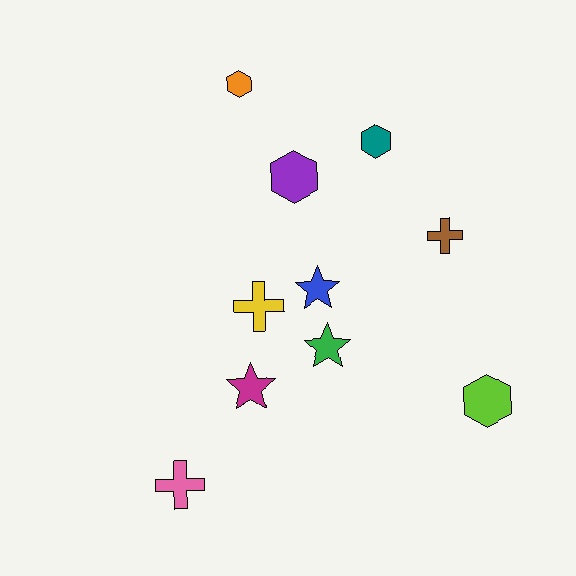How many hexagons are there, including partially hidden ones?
There are 4 hexagons.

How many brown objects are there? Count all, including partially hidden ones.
There is 1 brown object.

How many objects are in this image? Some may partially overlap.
There are 10 objects.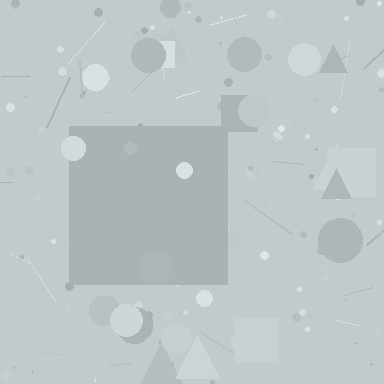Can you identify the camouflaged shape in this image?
The camouflaged shape is a square.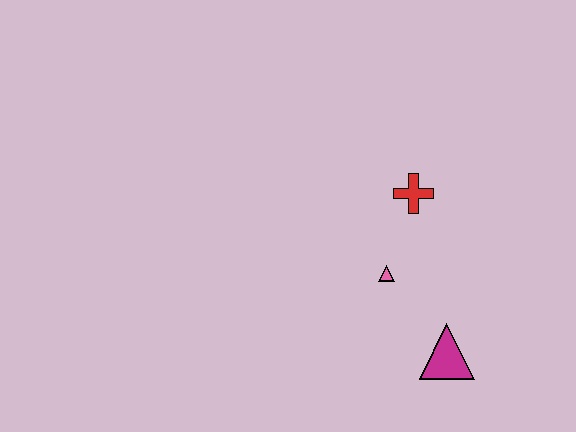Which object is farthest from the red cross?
The magenta triangle is farthest from the red cross.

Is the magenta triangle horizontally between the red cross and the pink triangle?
No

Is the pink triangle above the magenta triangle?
Yes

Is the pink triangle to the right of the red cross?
No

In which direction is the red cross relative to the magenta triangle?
The red cross is above the magenta triangle.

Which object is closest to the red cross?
The pink triangle is closest to the red cross.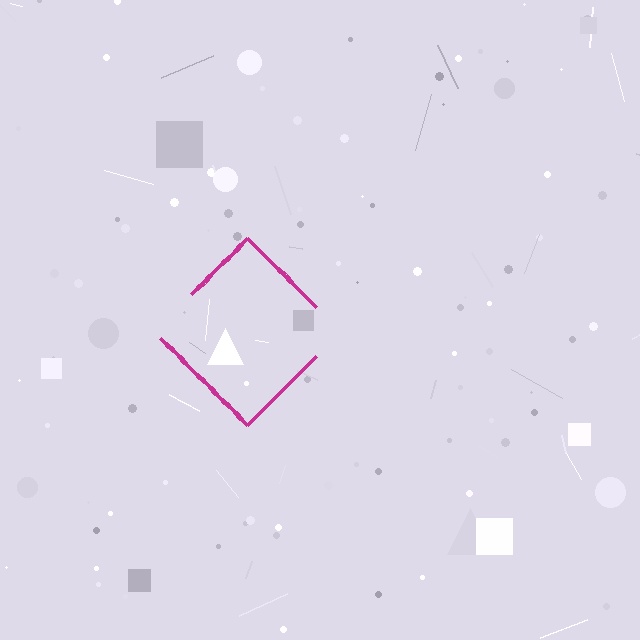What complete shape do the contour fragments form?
The contour fragments form a diamond.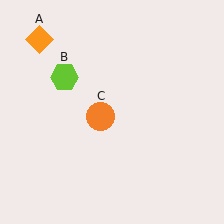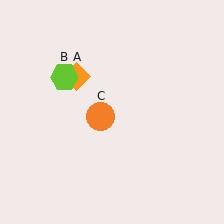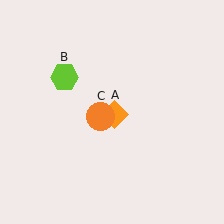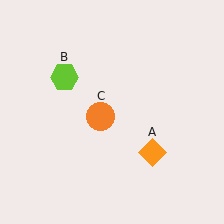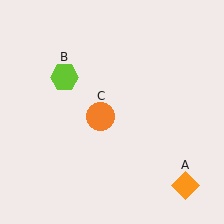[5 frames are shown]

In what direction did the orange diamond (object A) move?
The orange diamond (object A) moved down and to the right.